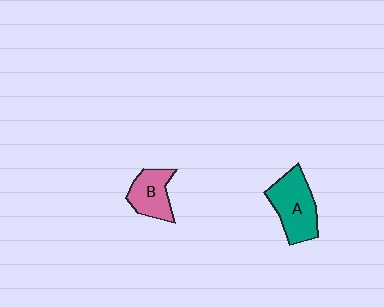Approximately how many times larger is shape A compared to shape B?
Approximately 1.4 times.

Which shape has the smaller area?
Shape B (pink).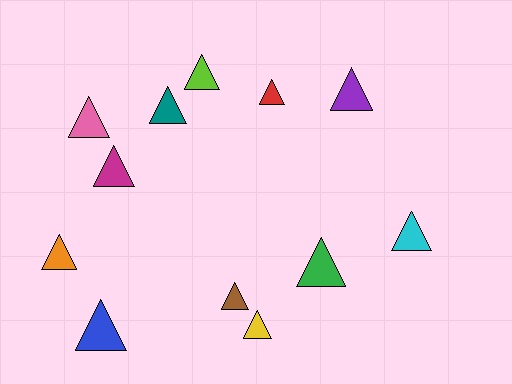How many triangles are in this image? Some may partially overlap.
There are 12 triangles.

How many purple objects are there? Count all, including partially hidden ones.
There is 1 purple object.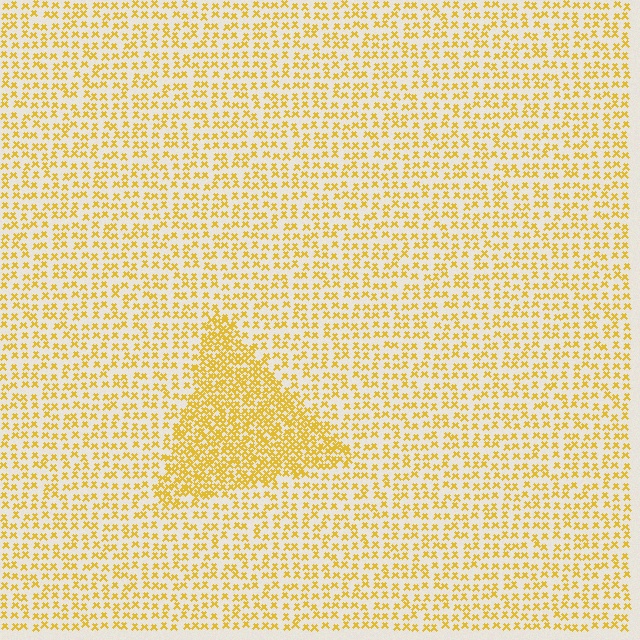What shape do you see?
I see a triangle.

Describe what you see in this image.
The image contains small yellow elements arranged at two different densities. A triangle-shaped region is visible where the elements are more densely packed than the surrounding area.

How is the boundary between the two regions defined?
The boundary is defined by a change in element density (approximately 2.1x ratio). All elements are the same color, size, and shape.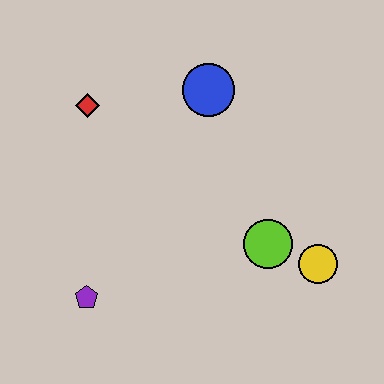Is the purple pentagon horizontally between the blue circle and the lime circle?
No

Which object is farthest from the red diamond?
The yellow circle is farthest from the red diamond.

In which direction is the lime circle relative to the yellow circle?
The lime circle is to the left of the yellow circle.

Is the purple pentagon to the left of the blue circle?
Yes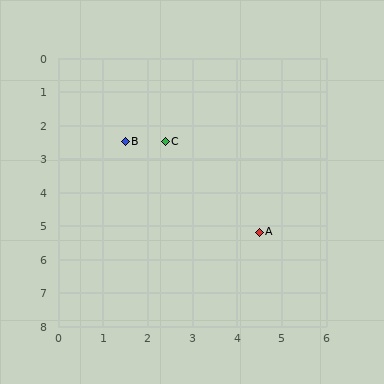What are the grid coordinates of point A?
Point A is at approximately (4.5, 5.2).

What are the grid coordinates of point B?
Point B is at approximately (1.5, 2.5).